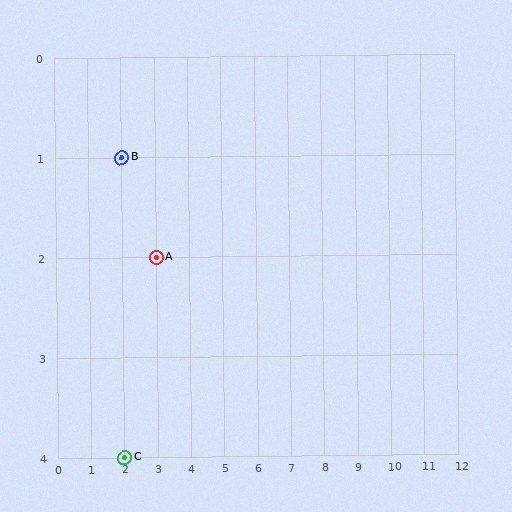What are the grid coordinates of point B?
Point B is at grid coordinates (2, 1).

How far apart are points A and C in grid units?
Points A and C are 1 column and 2 rows apart (about 2.2 grid units diagonally).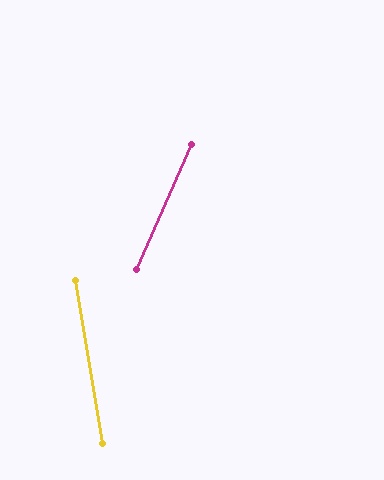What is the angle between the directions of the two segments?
Approximately 33 degrees.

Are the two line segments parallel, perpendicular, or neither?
Neither parallel nor perpendicular — they differ by about 33°.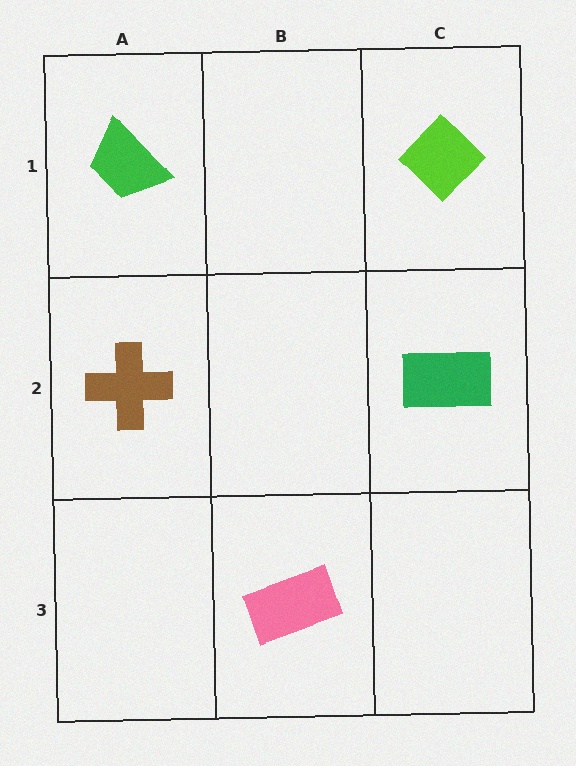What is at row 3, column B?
A pink rectangle.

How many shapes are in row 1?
2 shapes.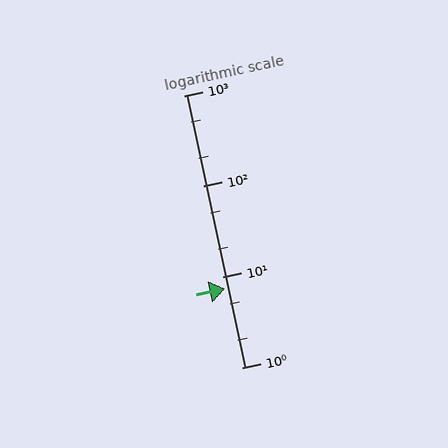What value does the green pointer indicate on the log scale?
The pointer indicates approximately 7.4.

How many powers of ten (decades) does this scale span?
The scale spans 3 decades, from 1 to 1000.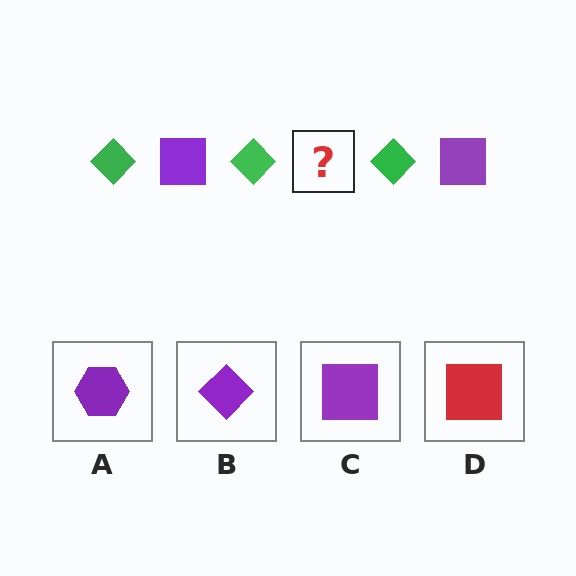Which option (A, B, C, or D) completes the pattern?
C.